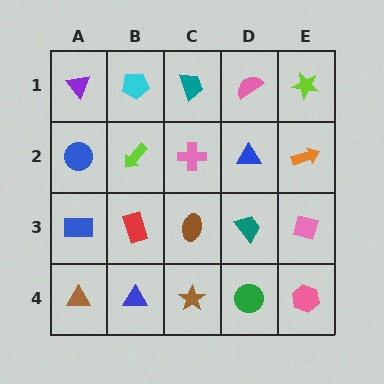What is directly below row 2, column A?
A blue rectangle.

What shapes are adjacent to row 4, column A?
A blue rectangle (row 3, column A), a blue triangle (row 4, column B).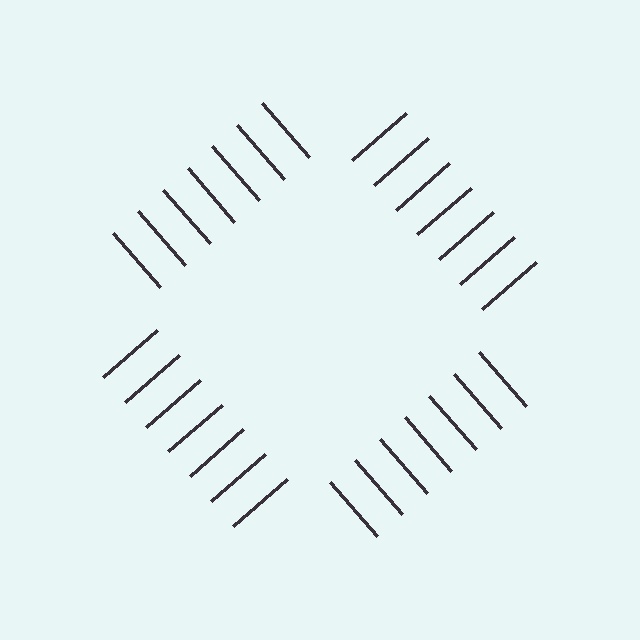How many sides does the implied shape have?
4 sides — the line-ends trace a square.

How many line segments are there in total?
28 — 7 along each of the 4 edges.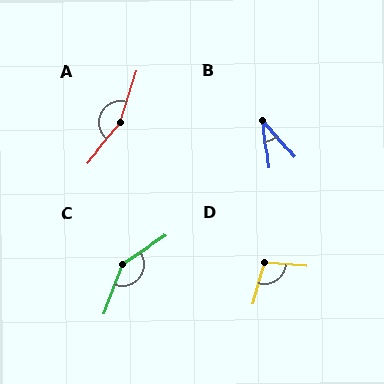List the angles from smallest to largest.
B (35°), D (100°), C (143°), A (158°).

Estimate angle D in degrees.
Approximately 100 degrees.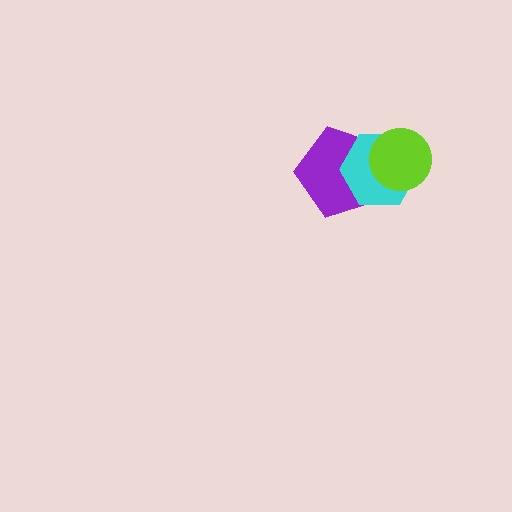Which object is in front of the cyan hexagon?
The lime circle is in front of the cyan hexagon.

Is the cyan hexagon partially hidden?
Yes, it is partially covered by another shape.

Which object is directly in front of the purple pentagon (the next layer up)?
The cyan hexagon is directly in front of the purple pentagon.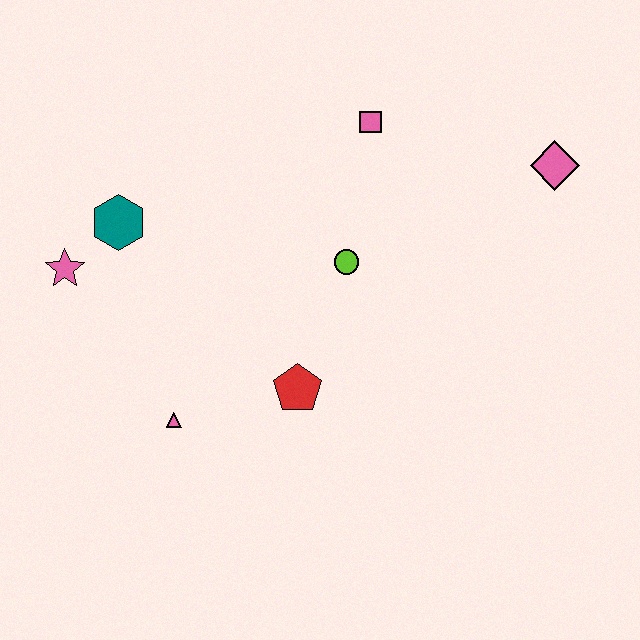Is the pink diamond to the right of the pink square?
Yes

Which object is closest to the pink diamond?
The pink square is closest to the pink diamond.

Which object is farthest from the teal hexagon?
The pink diamond is farthest from the teal hexagon.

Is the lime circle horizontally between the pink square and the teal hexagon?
Yes